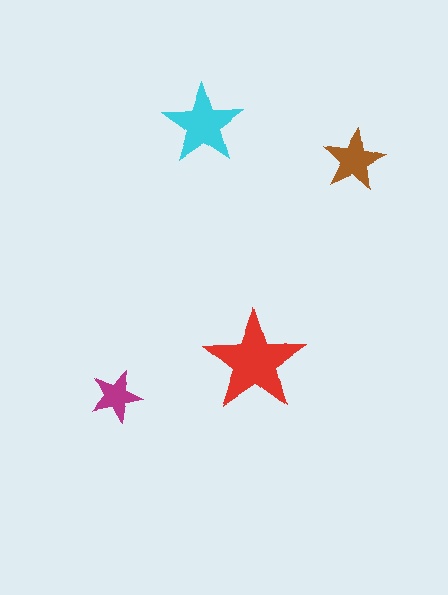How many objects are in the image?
There are 4 objects in the image.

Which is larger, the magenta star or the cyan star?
The cyan one.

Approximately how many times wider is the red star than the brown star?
About 1.5 times wider.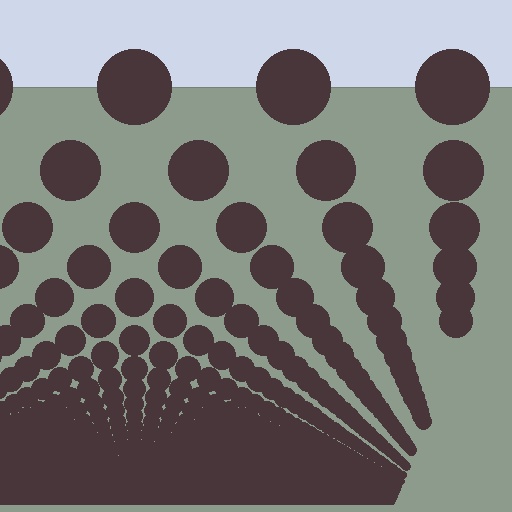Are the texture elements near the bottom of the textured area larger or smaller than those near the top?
Smaller. The gradient is inverted — elements near the bottom are smaller and denser.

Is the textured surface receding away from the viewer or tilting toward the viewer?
The surface appears to tilt toward the viewer. Texture elements get larger and sparser toward the top.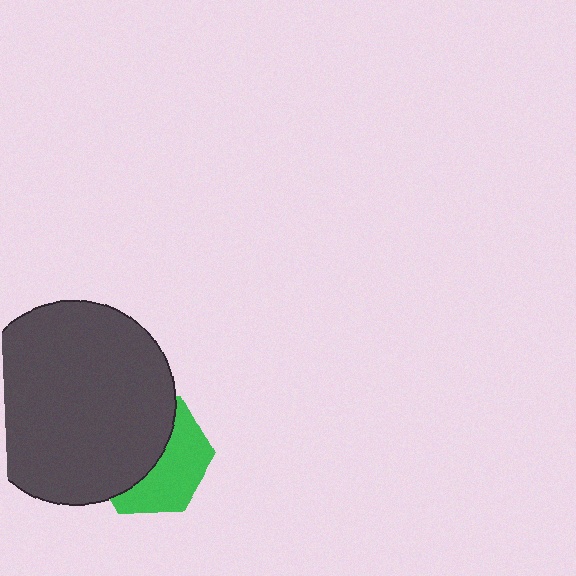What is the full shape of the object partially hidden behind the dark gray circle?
The partially hidden object is a green hexagon.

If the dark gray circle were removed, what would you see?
You would see the complete green hexagon.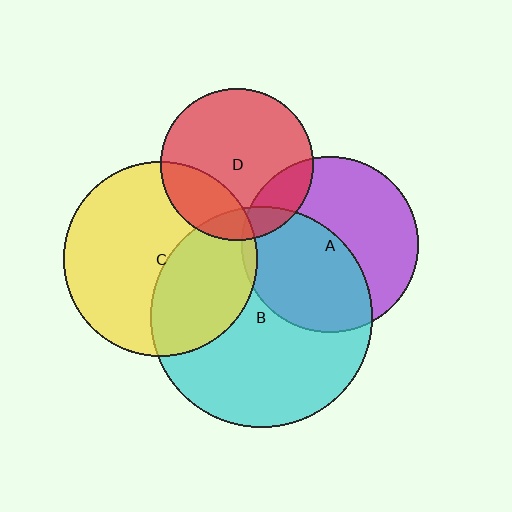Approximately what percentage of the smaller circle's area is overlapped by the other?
Approximately 35%.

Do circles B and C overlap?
Yes.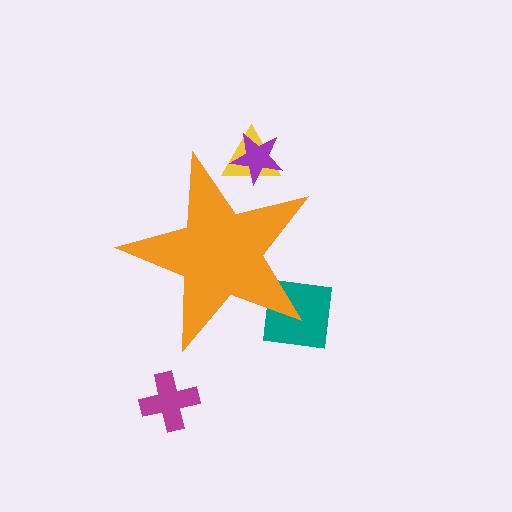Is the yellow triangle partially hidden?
Yes, the yellow triangle is partially hidden behind the orange star.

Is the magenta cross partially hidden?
No, the magenta cross is fully visible.